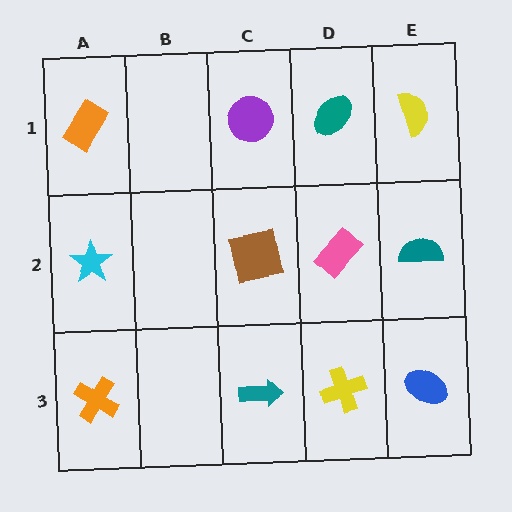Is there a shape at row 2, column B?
No, that cell is empty.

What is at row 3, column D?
A yellow cross.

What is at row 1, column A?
An orange rectangle.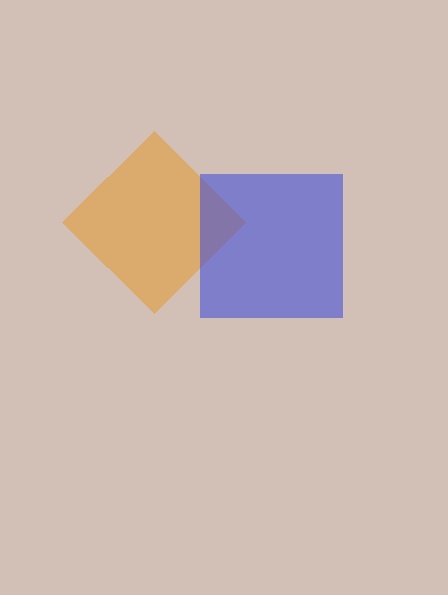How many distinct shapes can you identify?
There are 2 distinct shapes: an orange diamond, a blue square.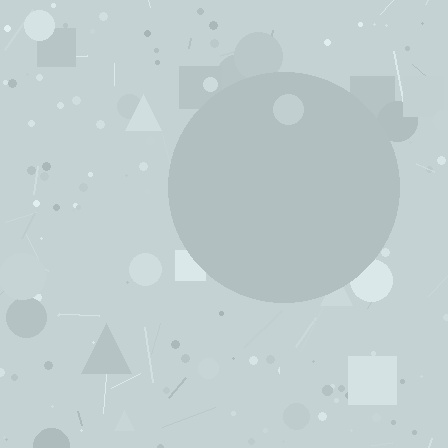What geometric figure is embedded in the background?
A circle is embedded in the background.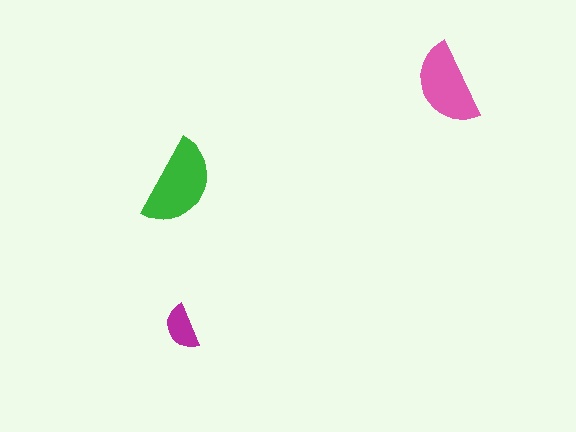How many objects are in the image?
There are 3 objects in the image.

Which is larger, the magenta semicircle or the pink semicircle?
The pink one.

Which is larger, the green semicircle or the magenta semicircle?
The green one.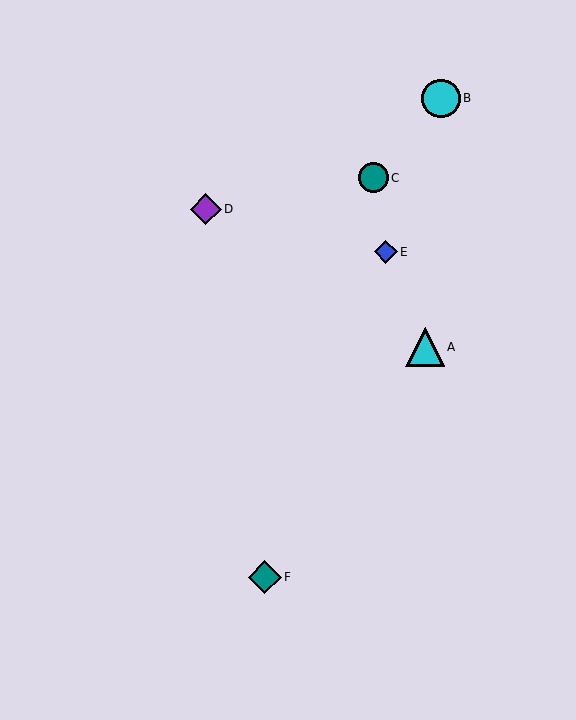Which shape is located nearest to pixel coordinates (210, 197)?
The purple diamond (labeled D) at (206, 209) is nearest to that location.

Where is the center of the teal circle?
The center of the teal circle is at (374, 178).